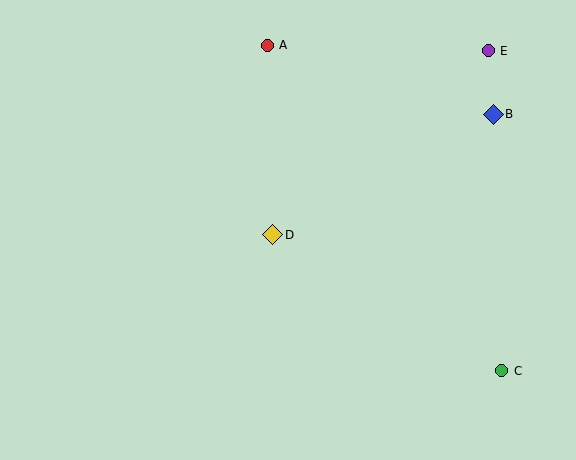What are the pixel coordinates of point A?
Point A is at (267, 45).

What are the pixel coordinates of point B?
Point B is at (493, 114).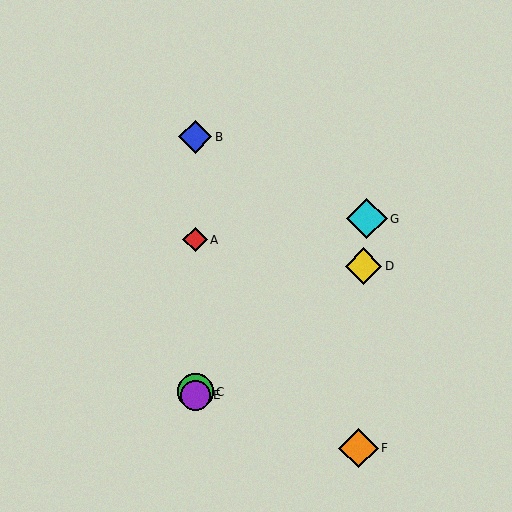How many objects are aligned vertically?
4 objects (A, B, C, E) are aligned vertically.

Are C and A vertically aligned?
Yes, both are at x≈195.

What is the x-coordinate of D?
Object D is at x≈364.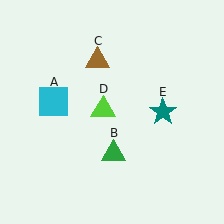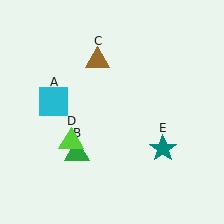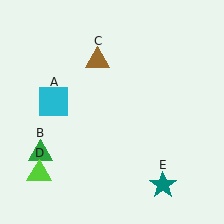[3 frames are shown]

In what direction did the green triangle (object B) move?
The green triangle (object B) moved left.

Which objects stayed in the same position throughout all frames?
Cyan square (object A) and brown triangle (object C) remained stationary.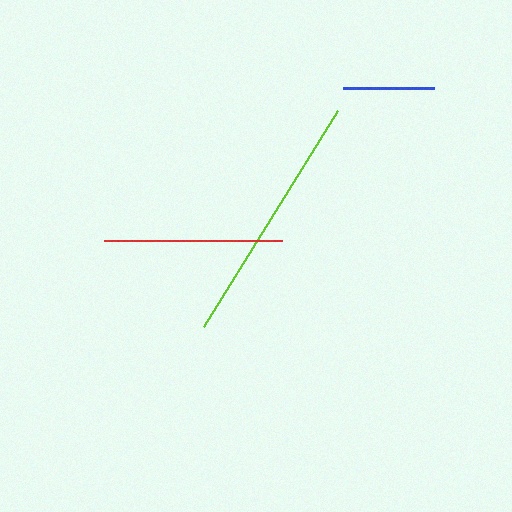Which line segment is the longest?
The lime line is the longest at approximately 254 pixels.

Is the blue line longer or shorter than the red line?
The red line is longer than the blue line.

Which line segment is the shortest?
The blue line is the shortest at approximately 91 pixels.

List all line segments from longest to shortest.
From longest to shortest: lime, red, blue.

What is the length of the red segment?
The red segment is approximately 178 pixels long.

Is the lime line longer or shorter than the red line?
The lime line is longer than the red line.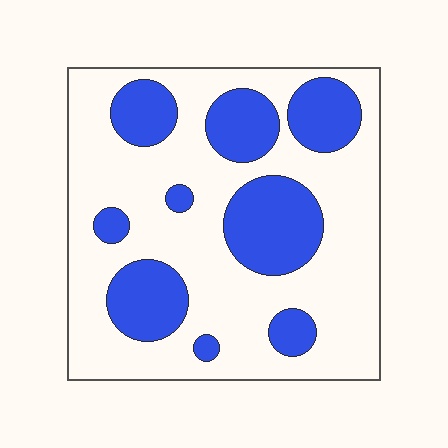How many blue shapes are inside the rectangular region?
9.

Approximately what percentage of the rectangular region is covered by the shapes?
Approximately 30%.